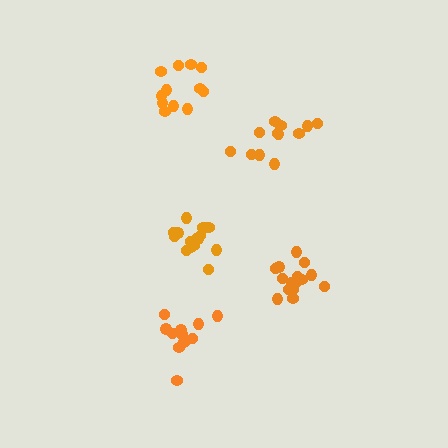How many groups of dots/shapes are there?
There are 5 groups.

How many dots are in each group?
Group 1: 17 dots, Group 2: 12 dots, Group 3: 16 dots, Group 4: 12 dots, Group 5: 11 dots (68 total).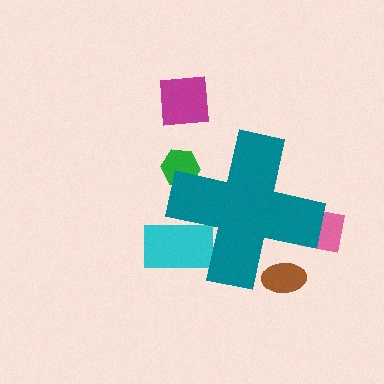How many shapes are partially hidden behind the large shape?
4 shapes are partially hidden.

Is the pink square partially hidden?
Yes, the pink square is partially hidden behind the teal cross.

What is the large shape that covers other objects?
A teal cross.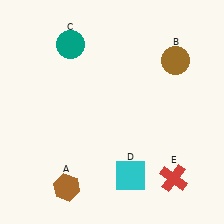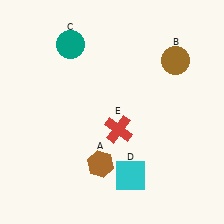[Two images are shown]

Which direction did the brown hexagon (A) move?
The brown hexagon (A) moved right.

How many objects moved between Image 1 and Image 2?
2 objects moved between the two images.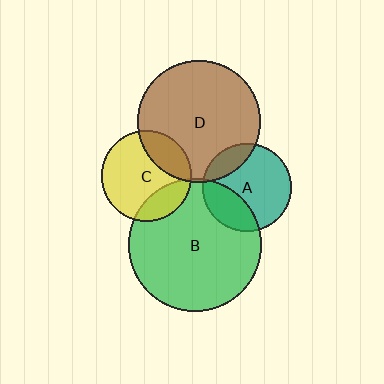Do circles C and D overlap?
Yes.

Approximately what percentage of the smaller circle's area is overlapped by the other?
Approximately 25%.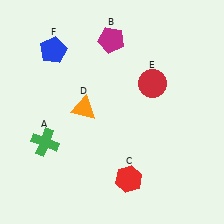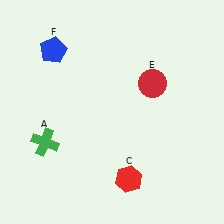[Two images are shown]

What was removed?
The orange triangle (D), the magenta pentagon (B) were removed in Image 2.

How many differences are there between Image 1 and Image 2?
There are 2 differences between the two images.